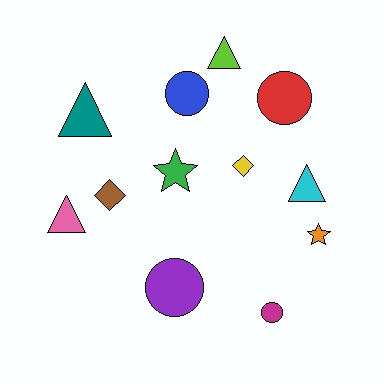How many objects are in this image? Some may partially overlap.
There are 12 objects.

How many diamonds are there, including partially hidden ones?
There are 2 diamonds.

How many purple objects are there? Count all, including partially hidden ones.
There is 1 purple object.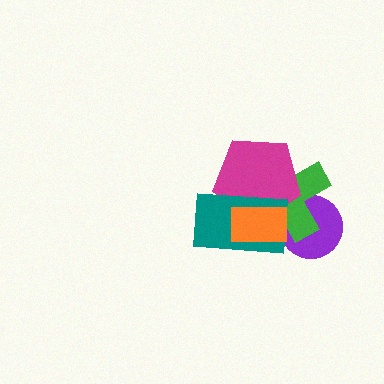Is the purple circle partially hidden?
Yes, it is partially covered by another shape.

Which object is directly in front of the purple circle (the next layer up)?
The green cross is directly in front of the purple circle.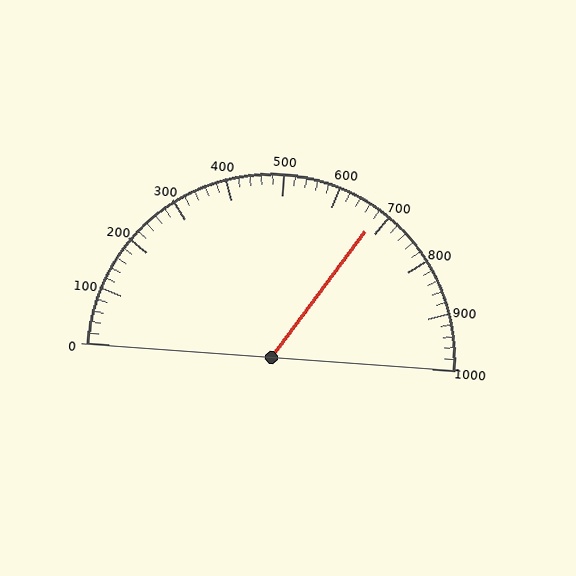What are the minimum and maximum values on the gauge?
The gauge ranges from 0 to 1000.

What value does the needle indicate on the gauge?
The needle indicates approximately 680.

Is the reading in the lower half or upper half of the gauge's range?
The reading is in the upper half of the range (0 to 1000).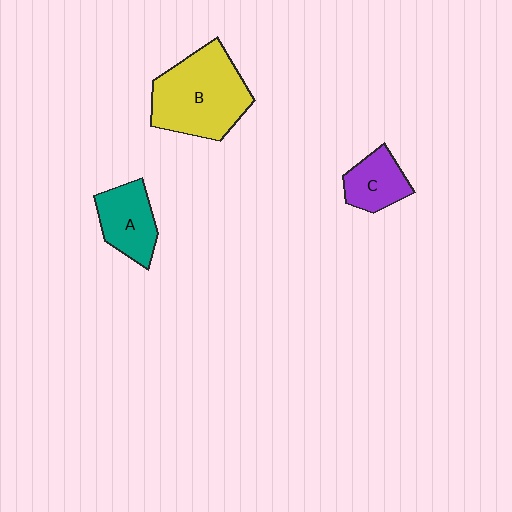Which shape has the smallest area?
Shape C (purple).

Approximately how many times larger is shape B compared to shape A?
Approximately 1.8 times.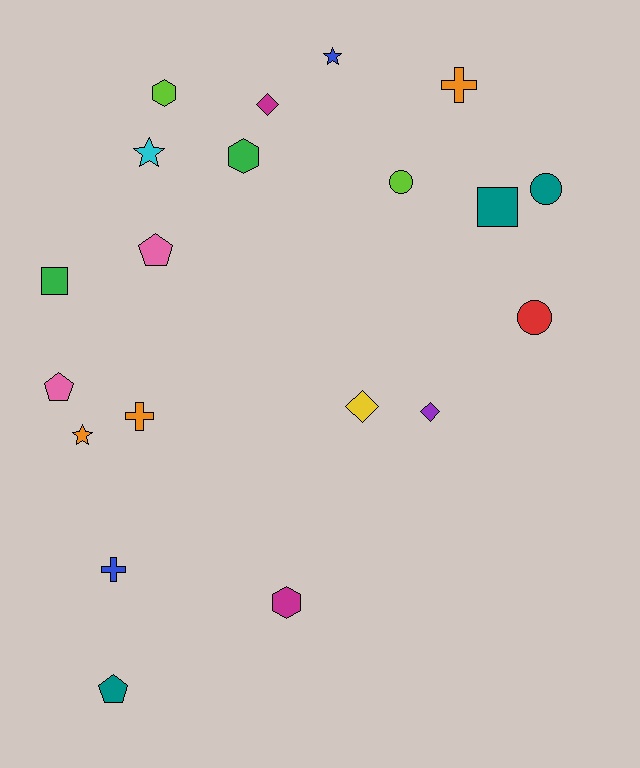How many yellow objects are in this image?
There is 1 yellow object.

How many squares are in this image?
There are 2 squares.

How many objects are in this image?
There are 20 objects.